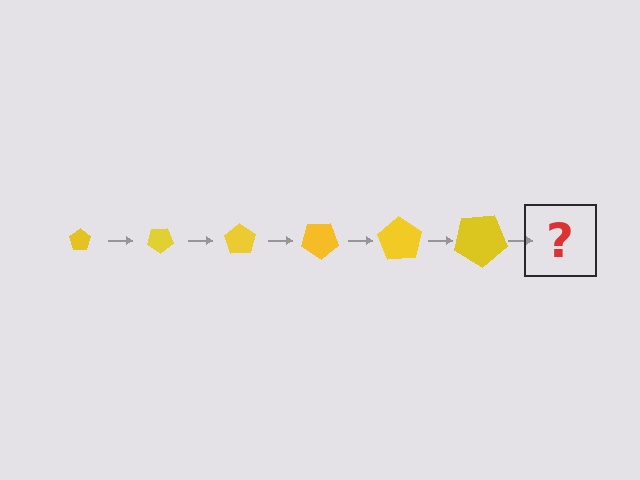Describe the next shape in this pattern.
It should be a pentagon, larger than the previous one and rotated 210 degrees from the start.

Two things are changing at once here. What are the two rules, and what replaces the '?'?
The two rules are that the pentagon grows larger each step and it rotates 35 degrees each step. The '?' should be a pentagon, larger than the previous one and rotated 210 degrees from the start.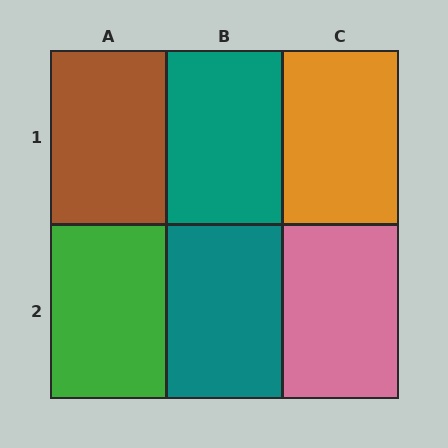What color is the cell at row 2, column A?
Green.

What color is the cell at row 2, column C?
Pink.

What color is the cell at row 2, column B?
Teal.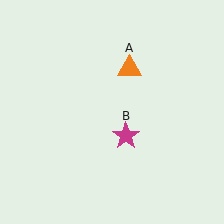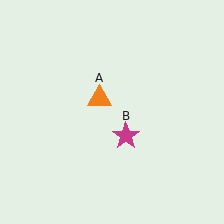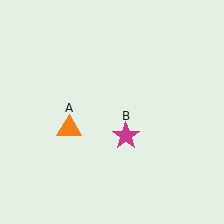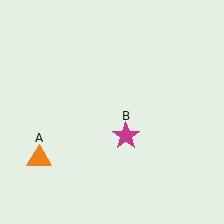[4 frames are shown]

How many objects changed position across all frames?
1 object changed position: orange triangle (object A).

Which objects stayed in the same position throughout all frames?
Magenta star (object B) remained stationary.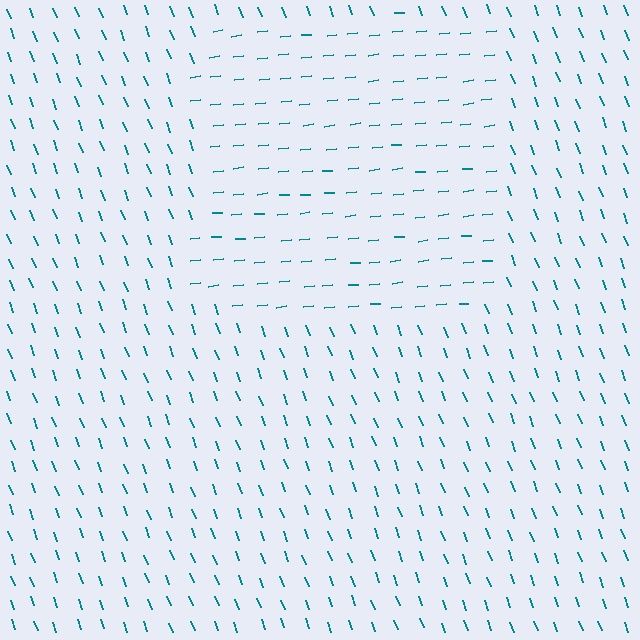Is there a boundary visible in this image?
Yes, there is a texture boundary formed by a change in line orientation.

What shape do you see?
I see a rectangle.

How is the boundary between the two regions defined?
The boundary is defined purely by a change in line orientation (approximately 76 degrees difference). All lines are the same color and thickness.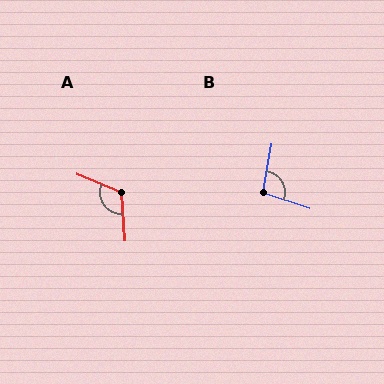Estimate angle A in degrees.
Approximately 117 degrees.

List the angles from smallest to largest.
B (99°), A (117°).